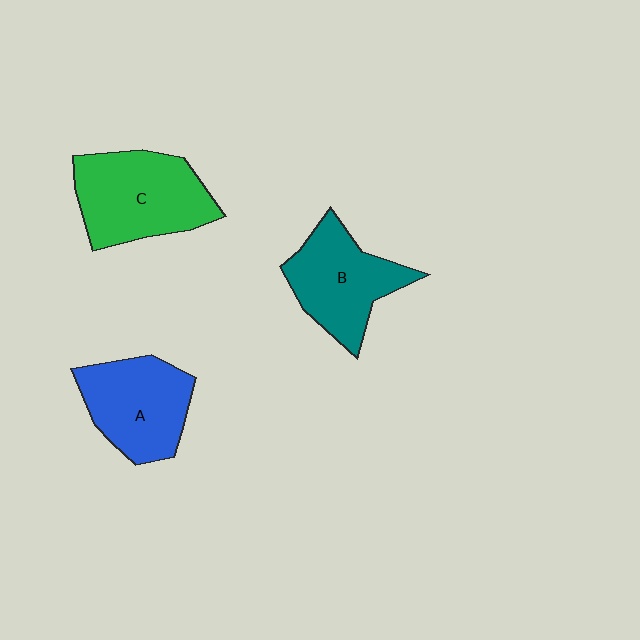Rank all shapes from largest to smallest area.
From largest to smallest: C (green), B (teal), A (blue).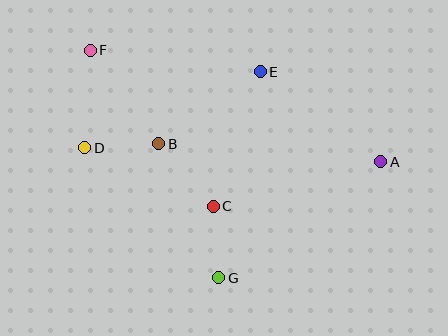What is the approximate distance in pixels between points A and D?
The distance between A and D is approximately 297 pixels.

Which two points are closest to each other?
Points C and G are closest to each other.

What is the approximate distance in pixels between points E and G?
The distance between E and G is approximately 210 pixels.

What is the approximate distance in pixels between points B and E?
The distance between B and E is approximately 124 pixels.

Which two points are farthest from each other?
Points A and F are farthest from each other.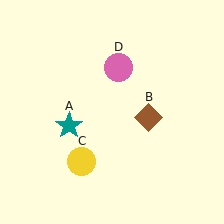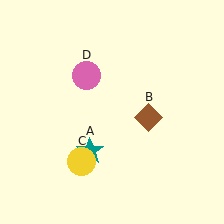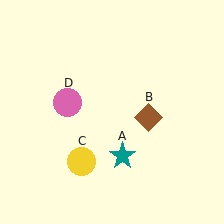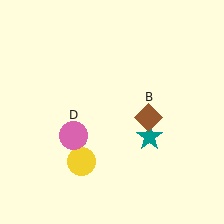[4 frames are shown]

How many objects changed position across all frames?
2 objects changed position: teal star (object A), pink circle (object D).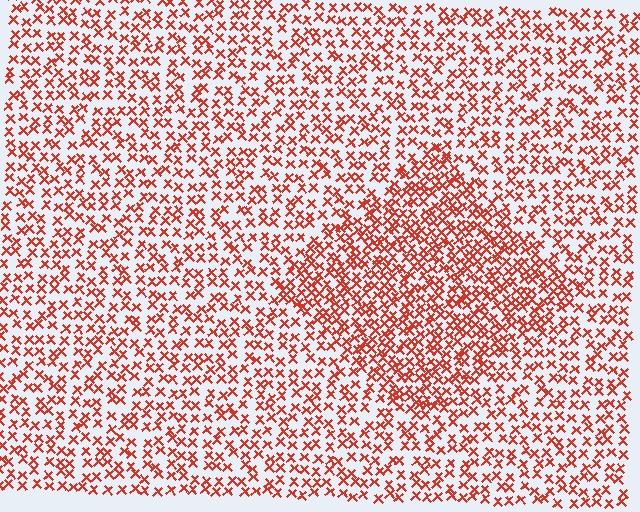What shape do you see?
I see a diamond.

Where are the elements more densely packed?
The elements are more densely packed inside the diamond boundary.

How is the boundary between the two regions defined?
The boundary is defined by a change in element density (approximately 1.7x ratio). All elements are the same color, size, and shape.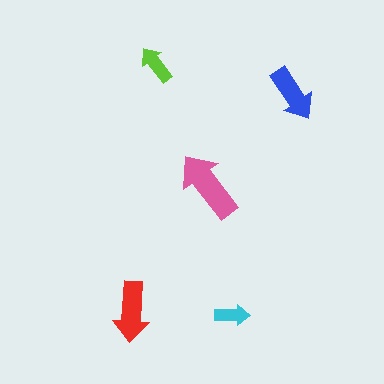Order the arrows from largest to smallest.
the pink one, the red one, the blue one, the lime one, the cyan one.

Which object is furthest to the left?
The red arrow is leftmost.